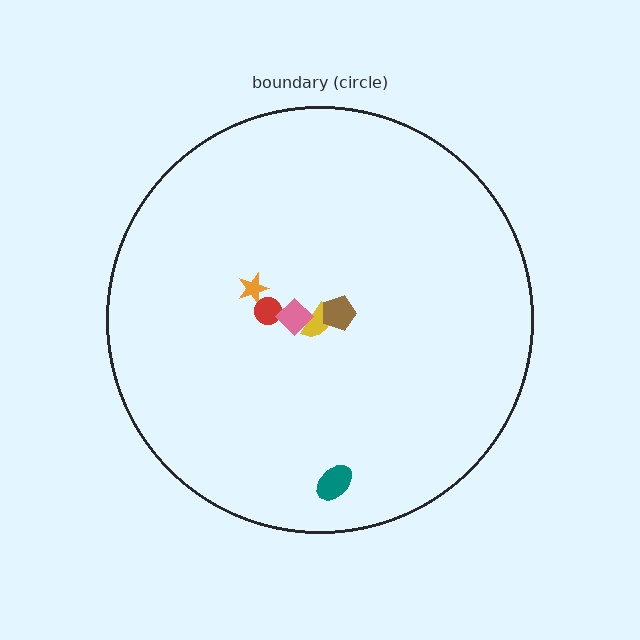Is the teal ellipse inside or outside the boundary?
Inside.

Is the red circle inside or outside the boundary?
Inside.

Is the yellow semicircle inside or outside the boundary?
Inside.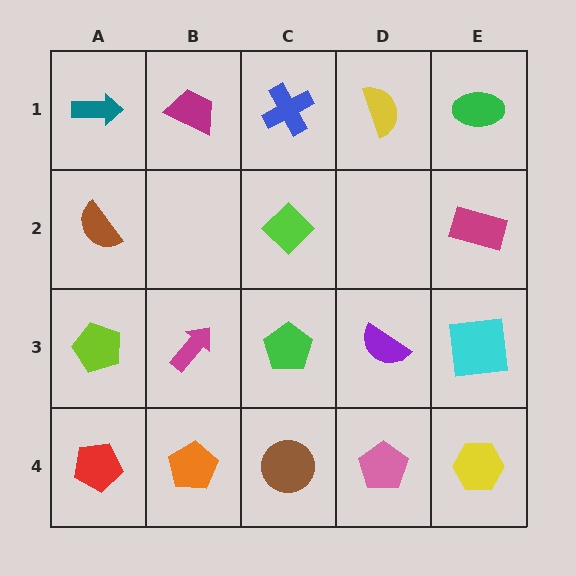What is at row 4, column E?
A yellow hexagon.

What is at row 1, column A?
A teal arrow.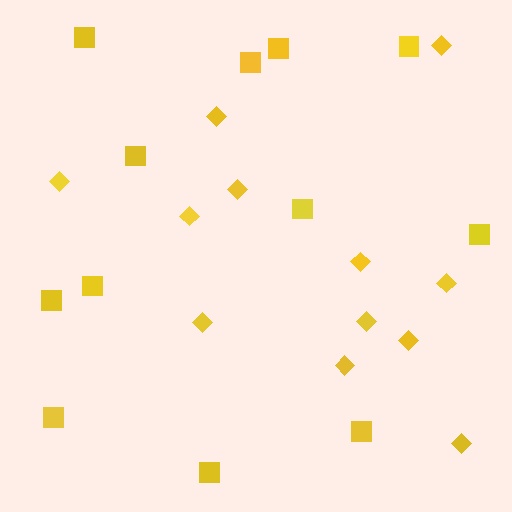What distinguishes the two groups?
There are 2 groups: one group of squares (12) and one group of diamonds (12).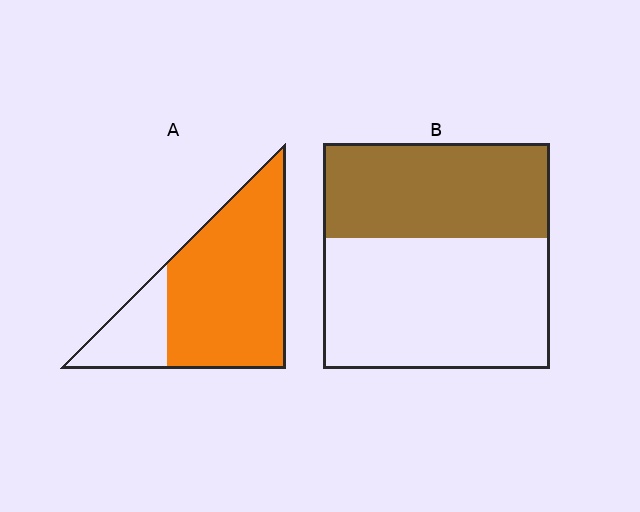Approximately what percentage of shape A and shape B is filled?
A is approximately 75% and B is approximately 40%.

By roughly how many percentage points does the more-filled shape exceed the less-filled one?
By roughly 35 percentage points (A over B).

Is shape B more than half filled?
No.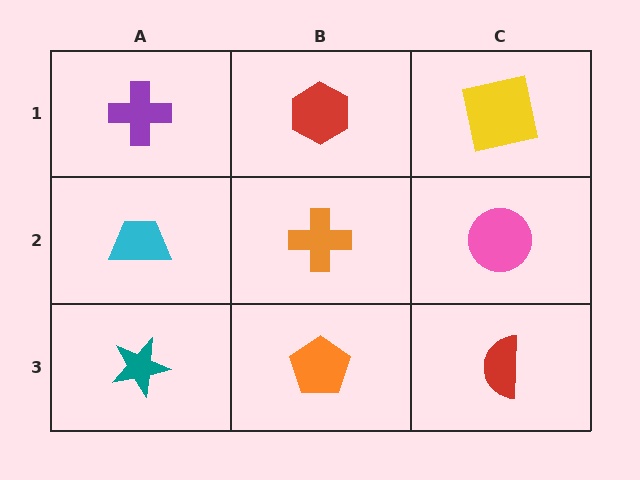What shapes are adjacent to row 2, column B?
A red hexagon (row 1, column B), an orange pentagon (row 3, column B), a cyan trapezoid (row 2, column A), a pink circle (row 2, column C).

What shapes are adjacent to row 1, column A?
A cyan trapezoid (row 2, column A), a red hexagon (row 1, column B).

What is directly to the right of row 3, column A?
An orange pentagon.